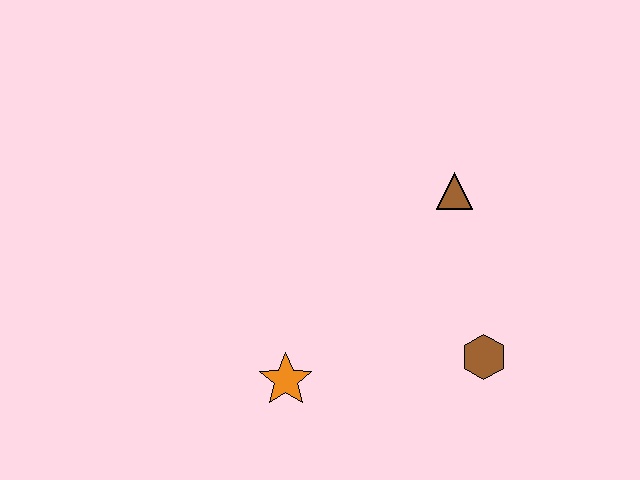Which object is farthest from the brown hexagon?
The orange star is farthest from the brown hexagon.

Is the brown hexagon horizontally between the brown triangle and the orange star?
No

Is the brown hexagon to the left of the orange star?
No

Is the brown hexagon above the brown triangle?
No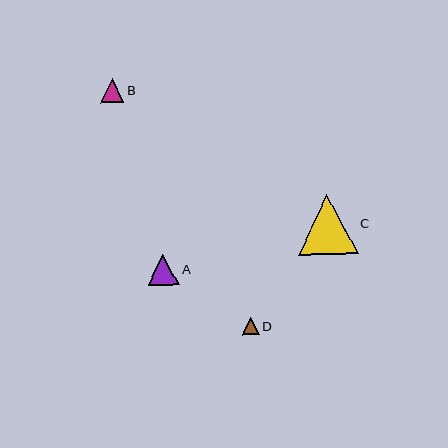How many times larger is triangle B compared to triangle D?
Triangle B is approximately 1.4 times the size of triangle D.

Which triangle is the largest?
Triangle C is the largest with a size of approximately 60 pixels.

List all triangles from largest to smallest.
From largest to smallest: C, A, B, D.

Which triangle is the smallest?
Triangle D is the smallest with a size of approximately 17 pixels.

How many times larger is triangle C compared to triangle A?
Triangle C is approximately 1.9 times the size of triangle A.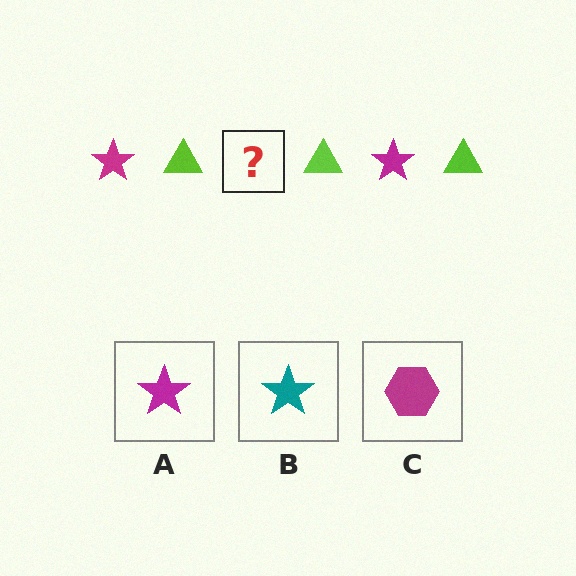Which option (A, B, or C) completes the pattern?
A.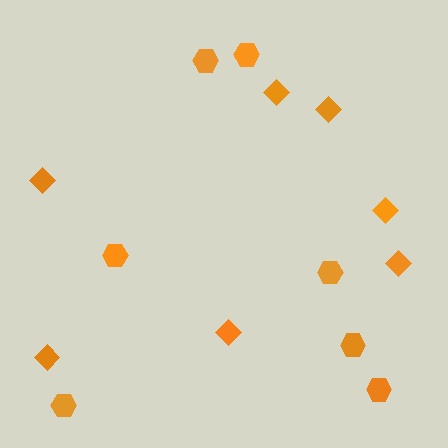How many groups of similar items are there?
There are 2 groups: one group of hexagons (7) and one group of diamonds (7).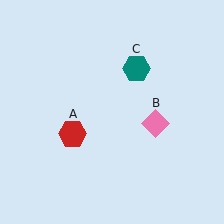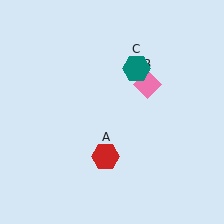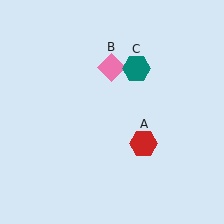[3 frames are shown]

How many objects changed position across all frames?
2 objects changed position: red hexagon (object A), pink diamond (object B).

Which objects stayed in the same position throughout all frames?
Teal hexagon (object C) remained stationary.